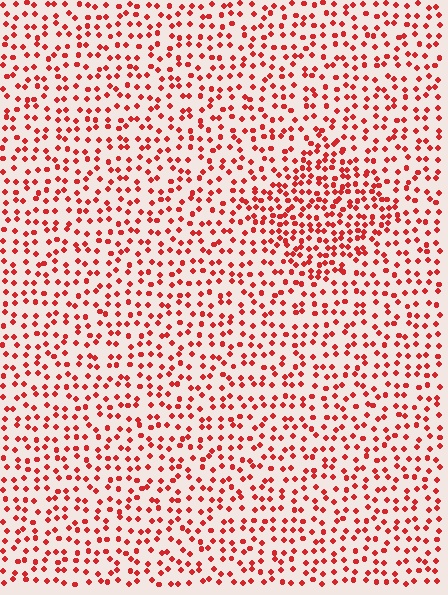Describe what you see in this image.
The image contains small red elements arranged at two different densities. A diamond-shaped region is visible where the elements are more densely packed than the surrounding area.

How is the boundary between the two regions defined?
The boundary is defined by a change in element density (approximately 1.7x ratio). All elements are the same color, size, and shape.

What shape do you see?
I see a diamond.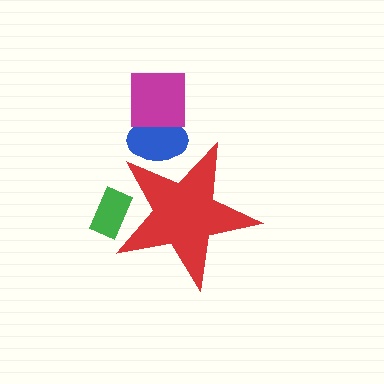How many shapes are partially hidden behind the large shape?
2 shapes are partially hidden.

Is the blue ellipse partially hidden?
Yes, the blue ellipse is partially hidden behind the red star.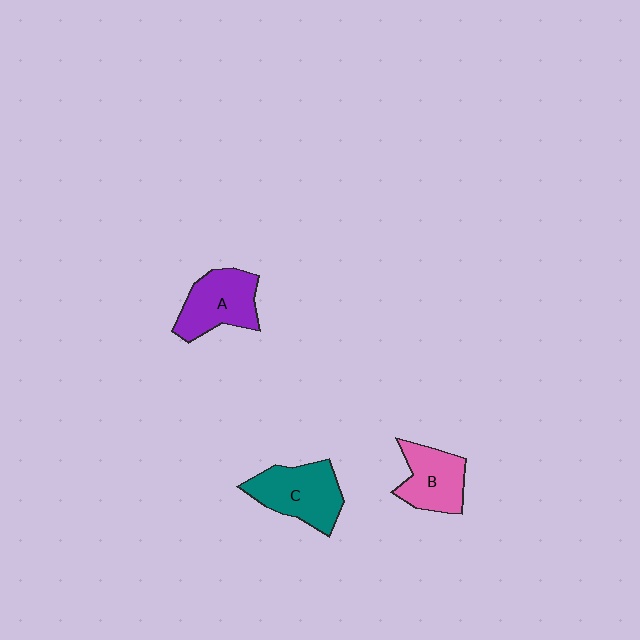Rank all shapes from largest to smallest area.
From largest to smallest: C (teal), A (purple), B (pink).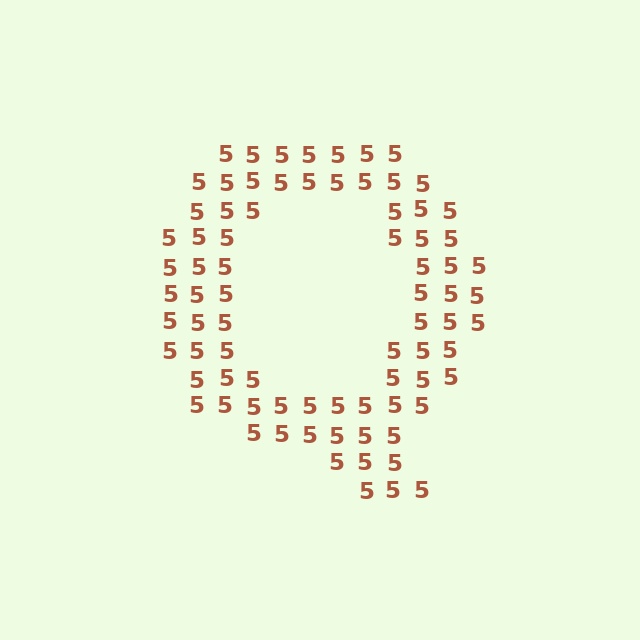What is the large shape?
The large shape is the letter Q.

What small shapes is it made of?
It is made of small digit 5's.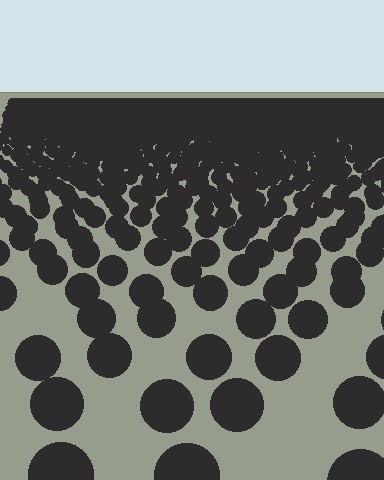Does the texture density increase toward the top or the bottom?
Density increases toward the top.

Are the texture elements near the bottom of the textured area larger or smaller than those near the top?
Larger. Near the bottom, elements are closer to the viewer and appear at a bigger on-screen size.